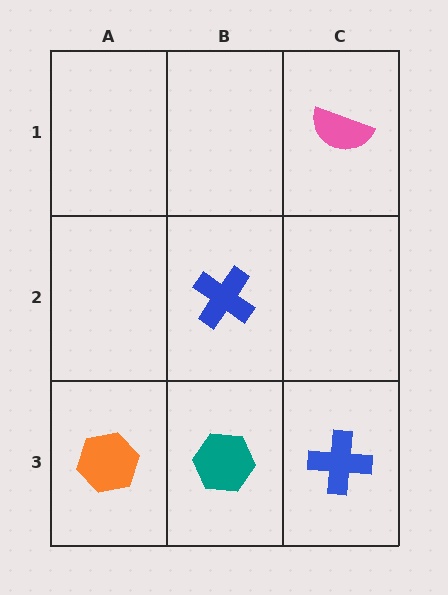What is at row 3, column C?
A blue cross.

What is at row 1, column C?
A pink semicircle.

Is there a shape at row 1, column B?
No, that cell is empty.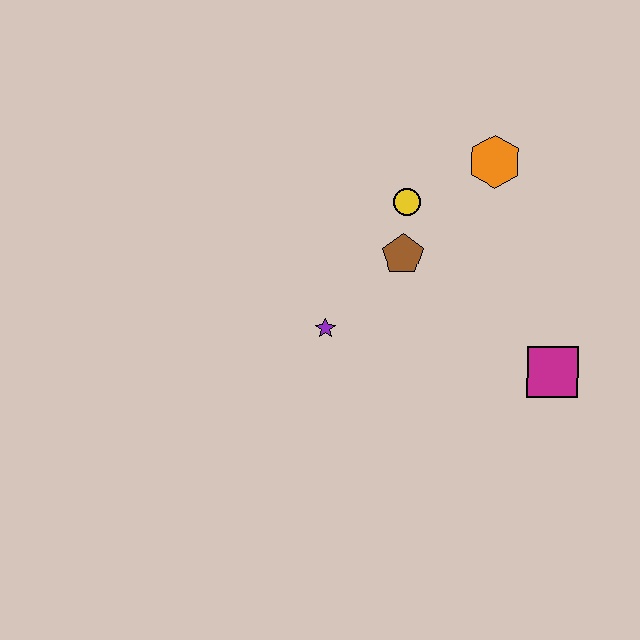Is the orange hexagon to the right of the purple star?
Yes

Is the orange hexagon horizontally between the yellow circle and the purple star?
No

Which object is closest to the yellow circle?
The brown pentagon is closest to the yellow circle.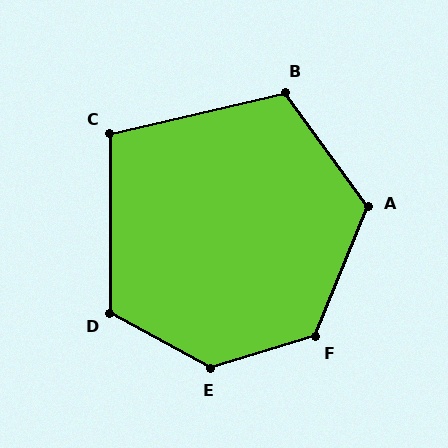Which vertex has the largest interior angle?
E, at approximately 135 degrees.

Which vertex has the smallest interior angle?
C, at approximately 103 degrees.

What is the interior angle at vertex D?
Approximately 118 degrees (obtuse).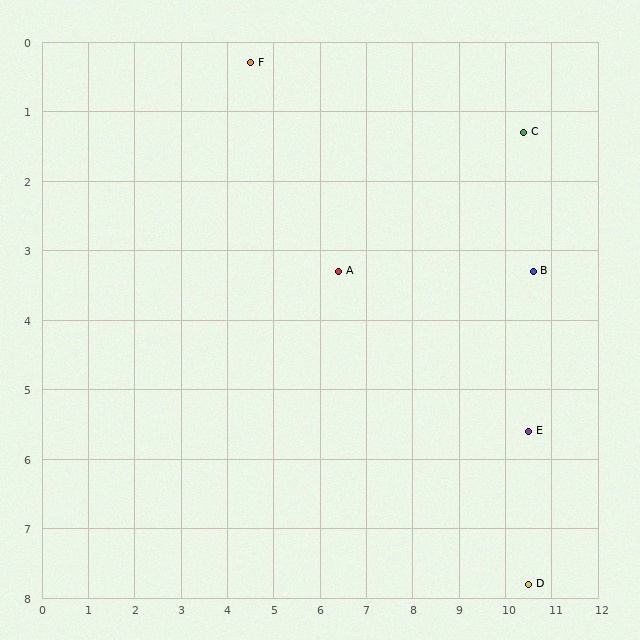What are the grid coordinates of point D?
Point D is at approximately (10.5, 7.8).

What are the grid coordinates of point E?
Point E is at approximately (10.5, 5.6).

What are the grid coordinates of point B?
Point B is at approximately (10.6, 3.3).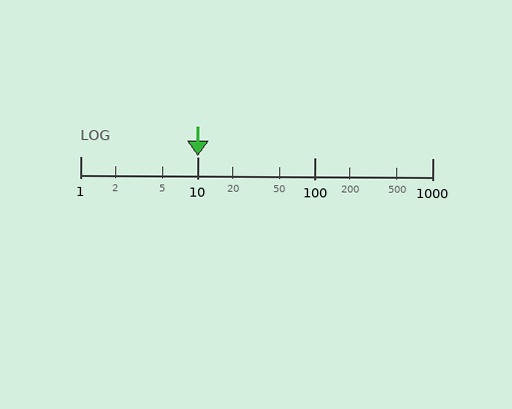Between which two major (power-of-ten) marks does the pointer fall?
The pointer is between 10 and 100.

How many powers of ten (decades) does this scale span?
The scale spans 3 decades, from 1 to 1000.